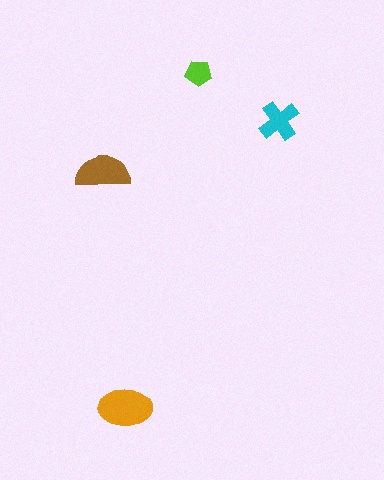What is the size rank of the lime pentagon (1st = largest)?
4th.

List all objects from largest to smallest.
The orange ellipse, the brown semicircle, the cyan cross, the lime pentagon.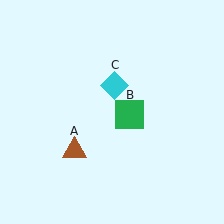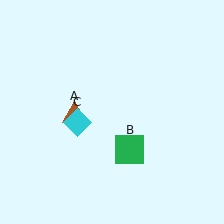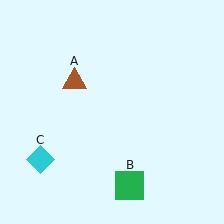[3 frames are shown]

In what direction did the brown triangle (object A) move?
The brown triangle (object A) moved up.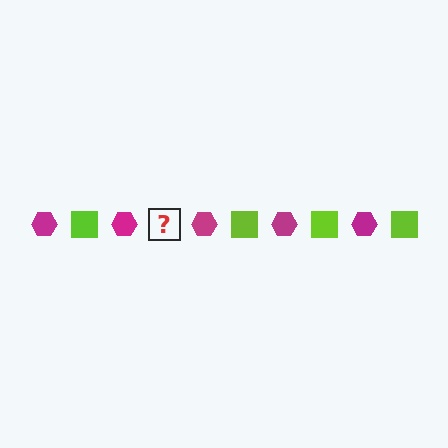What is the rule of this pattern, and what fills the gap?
The rule is that the pattern alternates between magenta hexagon and lime square. The gap should be filled with a lime square.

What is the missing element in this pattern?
The missing element is a lime square.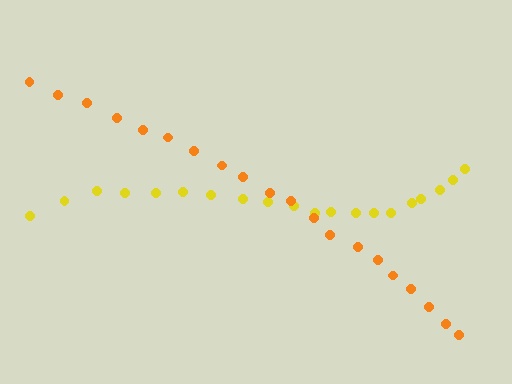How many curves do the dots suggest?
There are 2 distinct paths.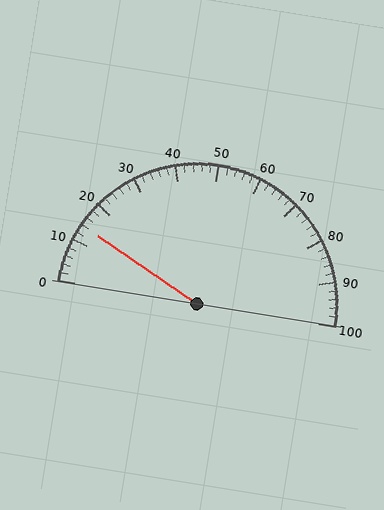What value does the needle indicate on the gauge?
The needle indicates approximately 14.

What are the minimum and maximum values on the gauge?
The gauge ranges from 0 to 100.